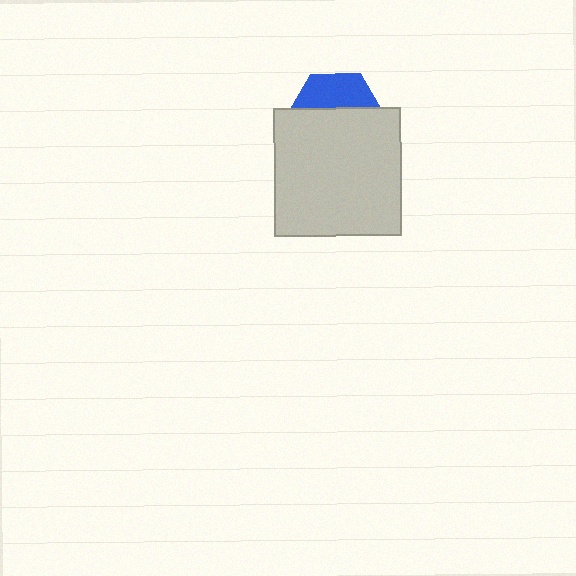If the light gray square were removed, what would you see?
You would see the complete blue hexagon.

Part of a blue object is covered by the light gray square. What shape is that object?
It is a hexagon.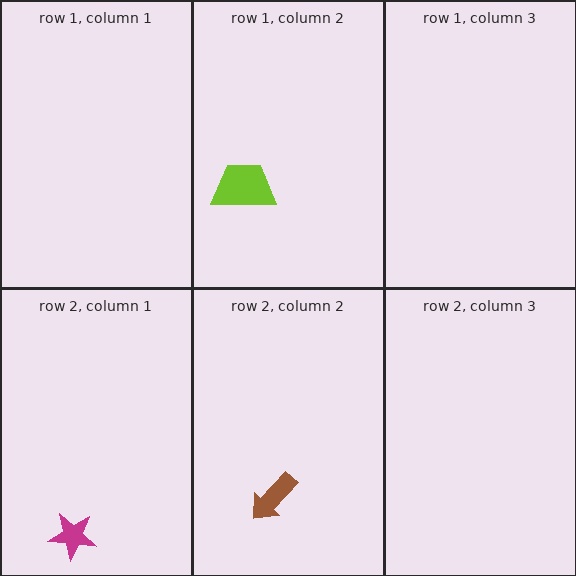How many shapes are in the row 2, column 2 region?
1.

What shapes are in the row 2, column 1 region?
The magenta star.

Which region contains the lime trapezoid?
The row 1, column 2 region.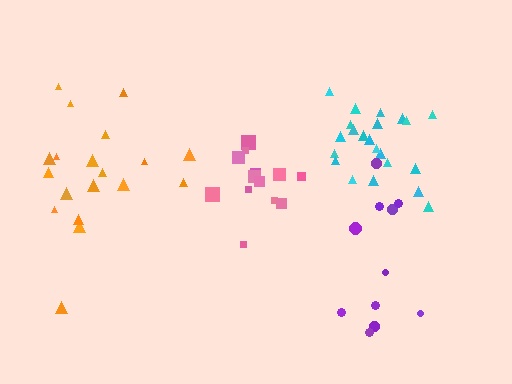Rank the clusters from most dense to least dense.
pink, cyan, orange, purple.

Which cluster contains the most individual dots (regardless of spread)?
Cyan (22).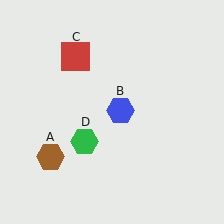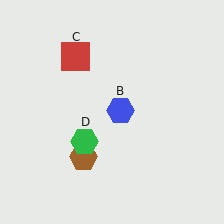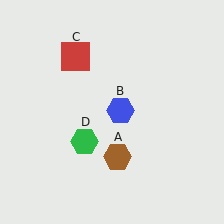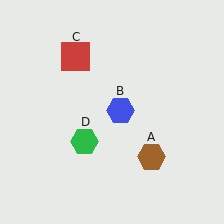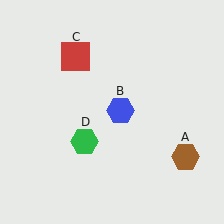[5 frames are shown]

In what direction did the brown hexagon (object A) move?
The brown hexagon (object A) moved right.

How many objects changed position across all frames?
1 object changed position: brown hexagon (object A).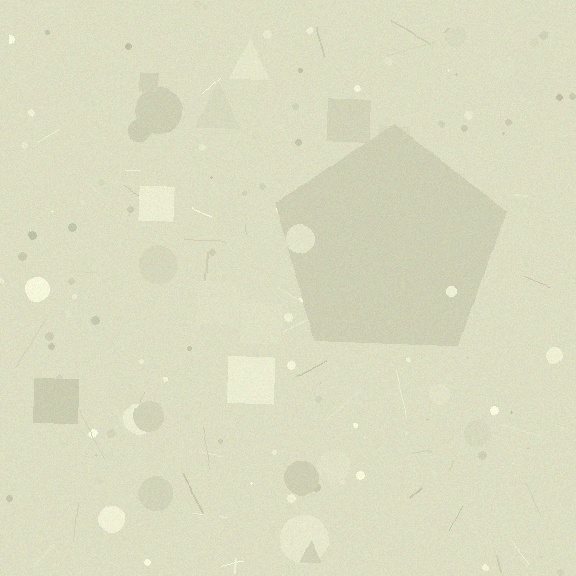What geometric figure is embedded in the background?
A pentagon is embedded in the background.